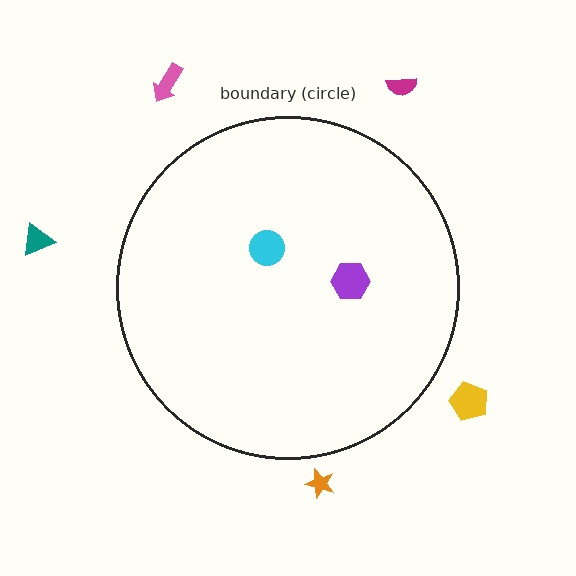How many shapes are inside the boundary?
2 inside, 5 outside.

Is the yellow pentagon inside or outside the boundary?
Outside.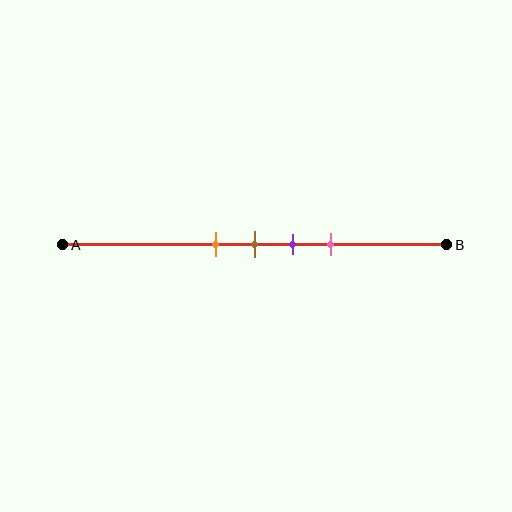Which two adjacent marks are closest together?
The orange and brown marks are the closest adjacent pair.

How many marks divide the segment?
There are 4 marks dividing the segment.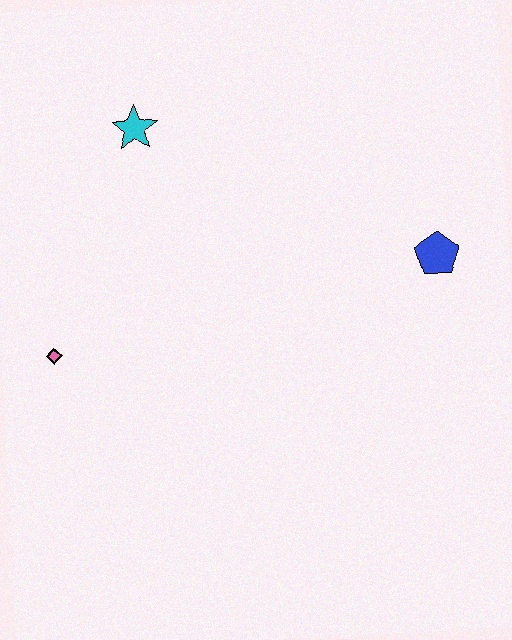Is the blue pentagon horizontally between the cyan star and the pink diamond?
No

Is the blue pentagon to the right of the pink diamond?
Yes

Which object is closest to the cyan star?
The pink diamond is closest to the cyan star.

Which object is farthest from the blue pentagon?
The pink diamond is farthest from the blue pentagon.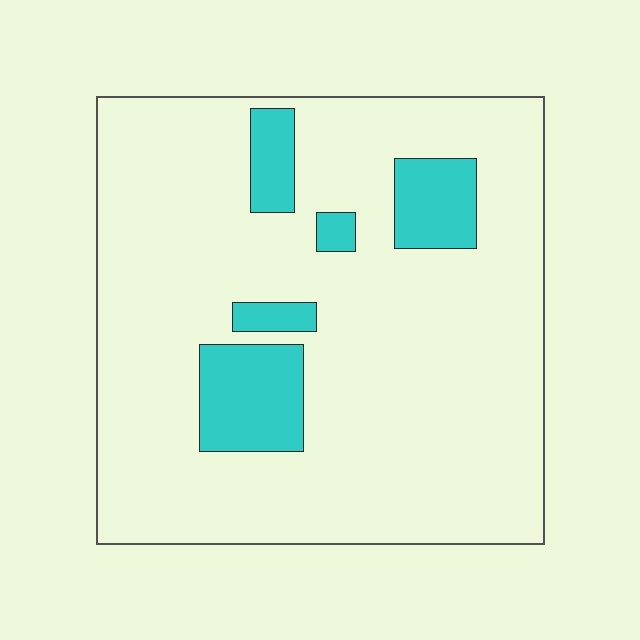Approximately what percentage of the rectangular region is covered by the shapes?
Approximately 15%.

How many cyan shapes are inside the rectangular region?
5.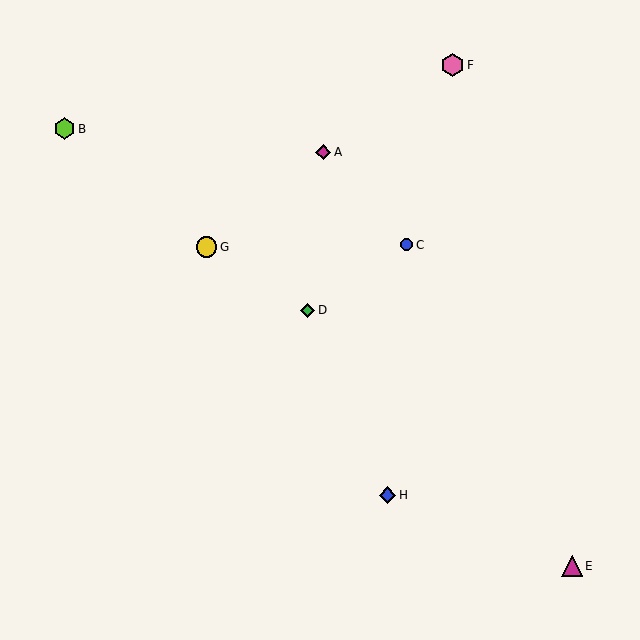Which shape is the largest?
The pink hexagon (labeled F) is the largest.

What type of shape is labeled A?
Shape A is a magenta diamond.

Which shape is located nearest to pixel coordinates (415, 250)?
The blue circle (labeled C) at (407, 245) is nearest to that location.